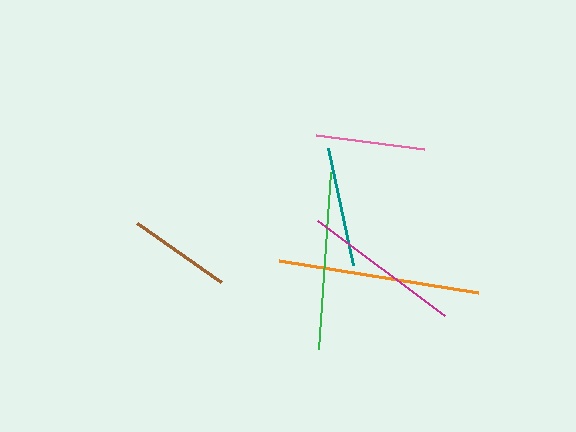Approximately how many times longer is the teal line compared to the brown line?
The teal line is approximately 1.2 times the length of the brown line.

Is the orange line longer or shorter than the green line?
The orange line is longer than the green line.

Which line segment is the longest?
The orange line is the longest at approximately 202 pixels.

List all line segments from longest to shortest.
From longest to shortest: orange, green, magenta, teal, pink, brown.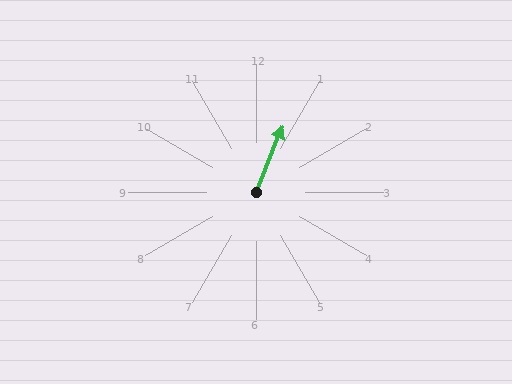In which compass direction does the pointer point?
North.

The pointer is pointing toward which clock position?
Roughly 1 o'clock.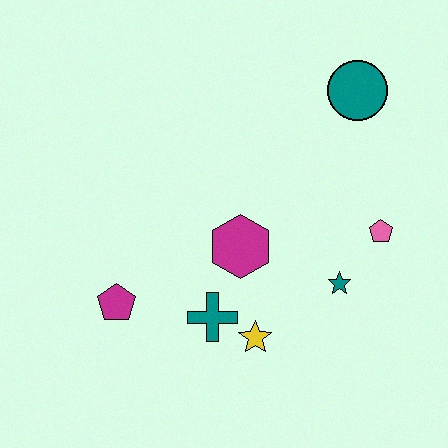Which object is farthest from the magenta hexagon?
The teal circle is farthest from the magenta hexagon.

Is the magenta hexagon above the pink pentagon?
No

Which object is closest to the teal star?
The pink pentagon is closest to the teal star.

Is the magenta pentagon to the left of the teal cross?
Yes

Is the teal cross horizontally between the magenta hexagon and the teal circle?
No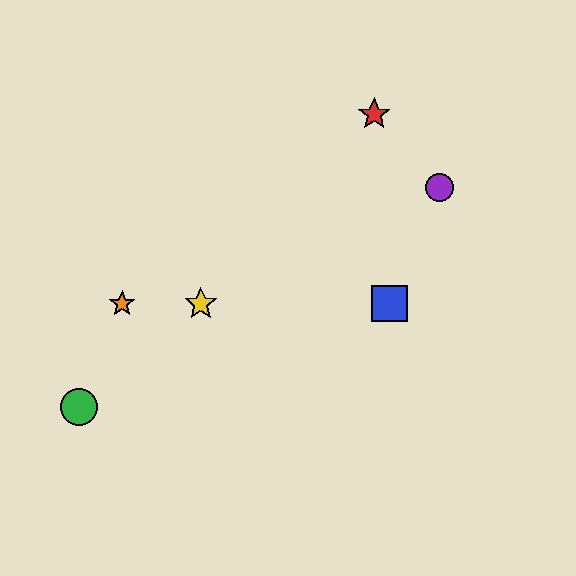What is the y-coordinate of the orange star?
The orange star is at y≈304.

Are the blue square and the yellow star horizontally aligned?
Yes, both are at y≈304.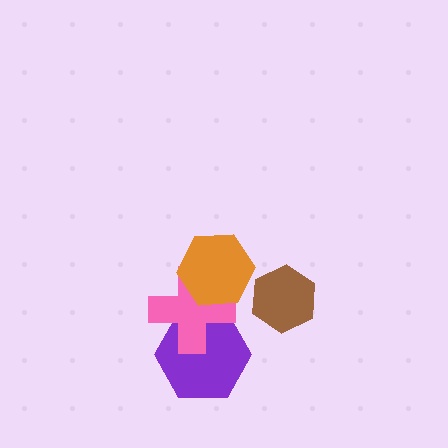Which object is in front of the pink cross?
The orange hexagon is in front of the pink cross.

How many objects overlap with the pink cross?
2 objects overlap with the pink cross.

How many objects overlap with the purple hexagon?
1 object overlaps with the purple hexagon.